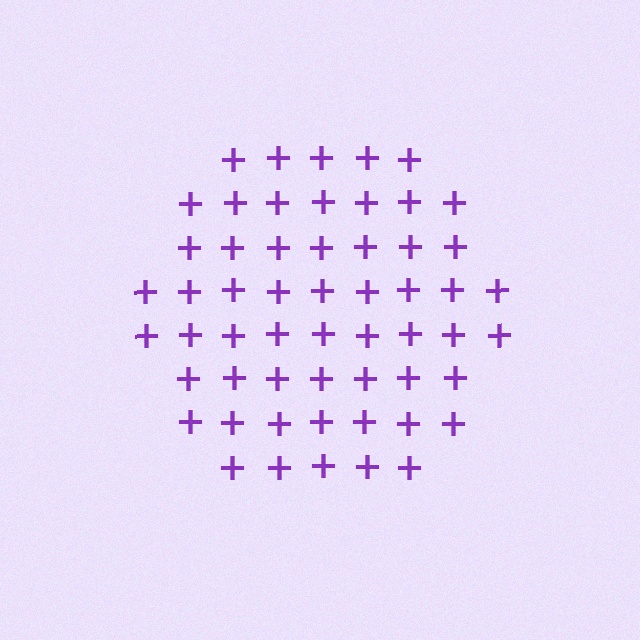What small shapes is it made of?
It is made of small plus signs.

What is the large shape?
The large shape is a hexagon.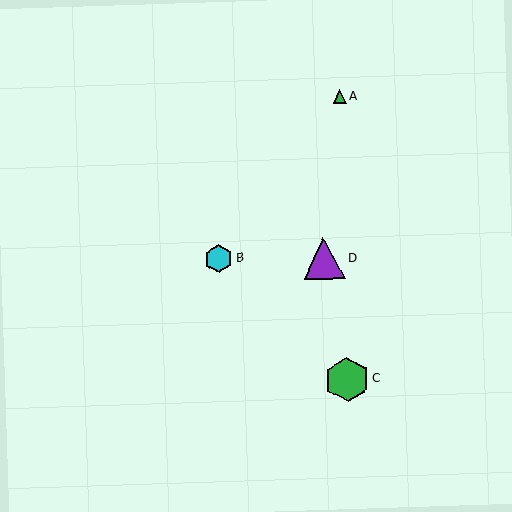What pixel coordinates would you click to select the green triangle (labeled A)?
Click at (339, 97) to select the green triangle A.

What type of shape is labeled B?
Shape B is a cyan hexagon.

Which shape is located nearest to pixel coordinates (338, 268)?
The purple triangle (labeled D) at (324, 258) is nearest to that location.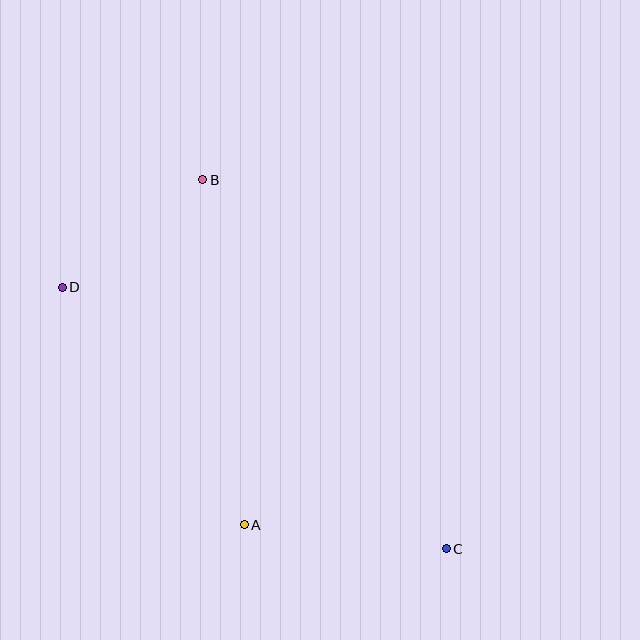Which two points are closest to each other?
Points B and D are closest to each other.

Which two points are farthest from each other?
Points C and D are farthest from each other.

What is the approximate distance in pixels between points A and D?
The distance between A and D is approximately 299 pixels.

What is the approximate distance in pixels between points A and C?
The distance between A and C is approximately 203 pixels.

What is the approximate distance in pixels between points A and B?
The distance between A and B is approximately 347 pixels.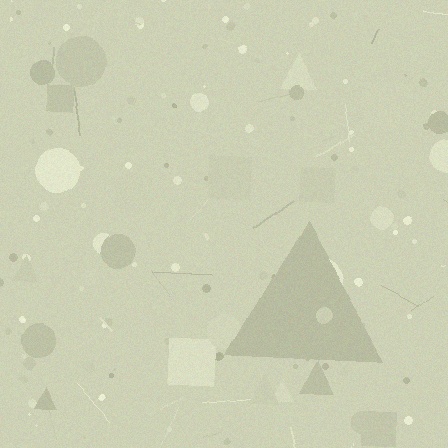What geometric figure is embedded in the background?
A triangle is embedded in the background.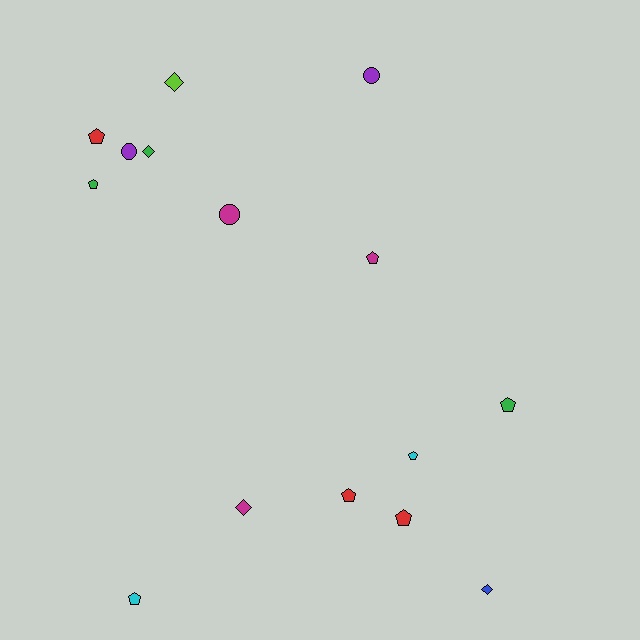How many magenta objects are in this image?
There are 3 magenta objects.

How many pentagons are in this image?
There are 8 pentagons.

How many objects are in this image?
There are 15 objects.